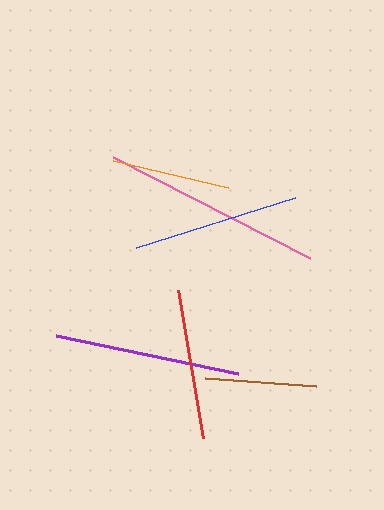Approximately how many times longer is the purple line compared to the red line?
The purple line is approximately 1.2 times the length of the red line.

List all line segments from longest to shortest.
From longest to shortest: pink, purple, blue, red, orange, brown.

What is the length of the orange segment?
The orange segment is approximately 119 pixels long.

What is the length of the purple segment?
The purple segment is approximately 185 pixels long.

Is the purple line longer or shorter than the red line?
The purple line is longer than the red line.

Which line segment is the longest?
The pink line is the longest at approximately 221 pixels.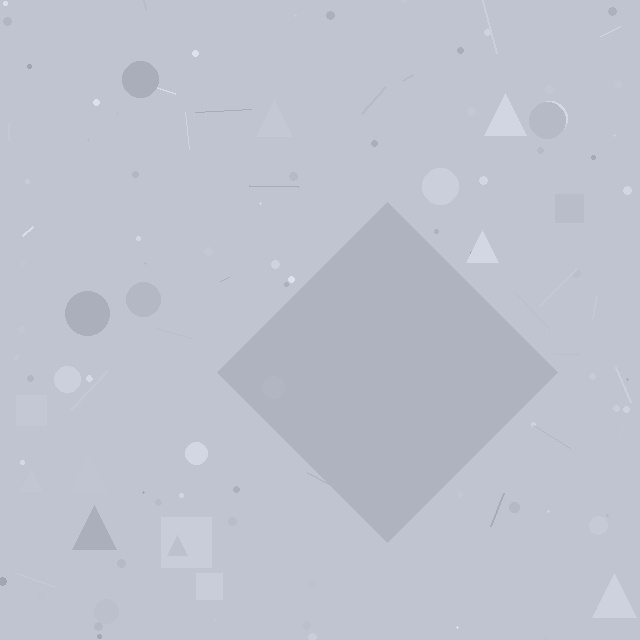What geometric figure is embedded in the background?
A diamond is embedded in the background.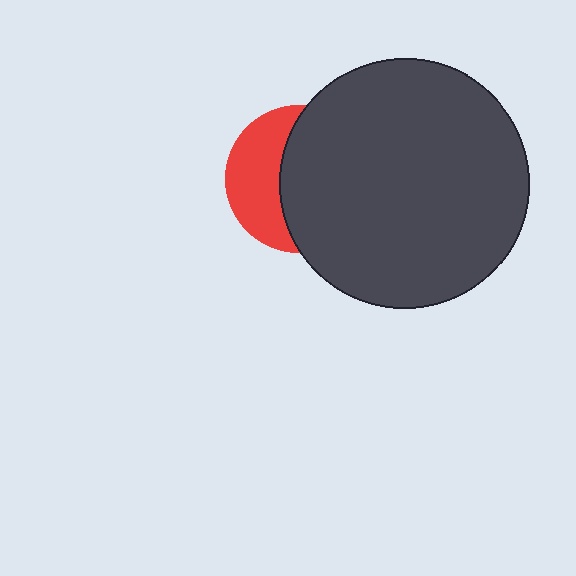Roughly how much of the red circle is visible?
A small part of it is visible (roughly 39%).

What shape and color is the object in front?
The object in front is a dark gray circle.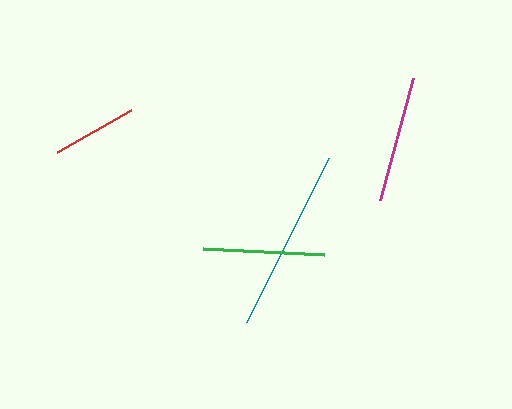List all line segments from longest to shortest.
From longest to shortest: teal, magenta, green, red.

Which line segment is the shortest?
The red line is the shortest at approximately 85 pixels.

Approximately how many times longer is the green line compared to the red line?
The green line is approximately 1.4 times the length of the red line.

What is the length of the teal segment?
The teal segment is approximately 183 pixels long.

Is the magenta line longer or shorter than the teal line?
The teal line is longer than the magenta line.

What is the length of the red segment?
The red segment is approximately 85 pixels long.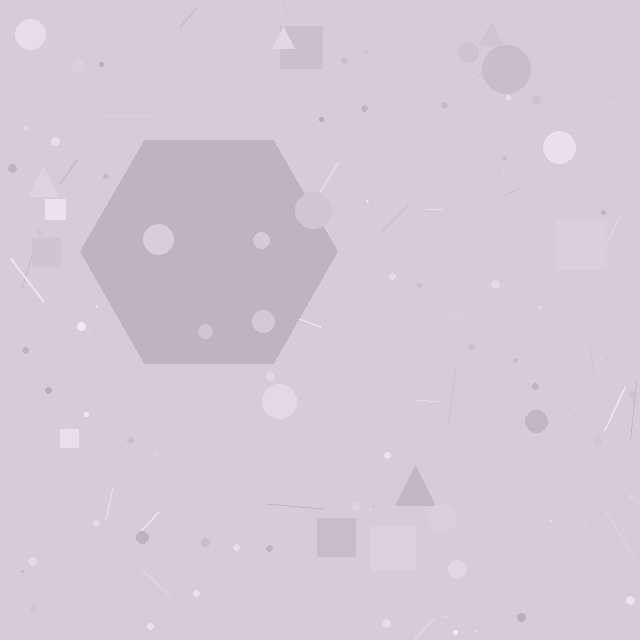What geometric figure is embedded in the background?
A hexagon is embedded in the background.